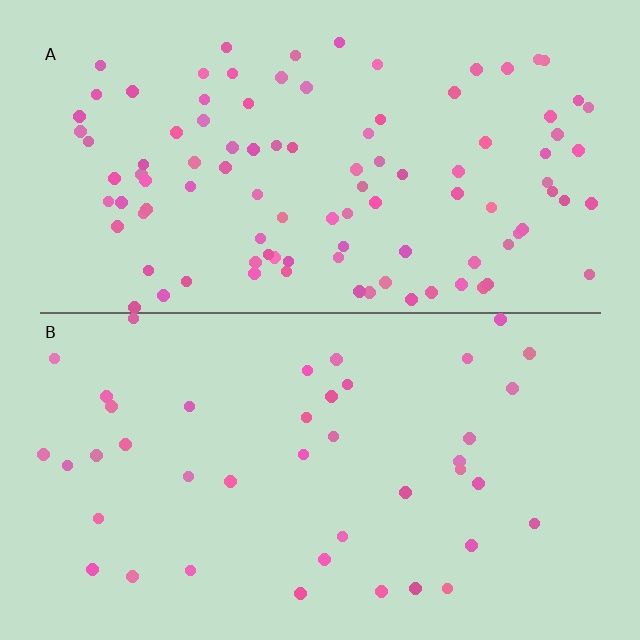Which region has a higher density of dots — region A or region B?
A (the top).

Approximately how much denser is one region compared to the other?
Approximately 2.5× — region A over region B.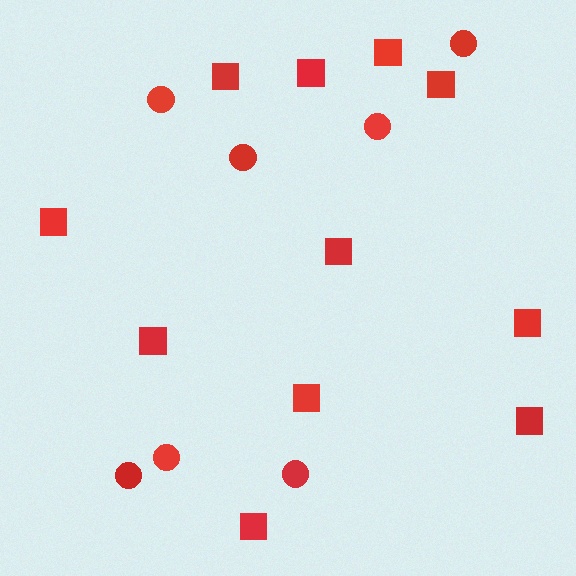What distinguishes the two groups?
There are 2 groups: one group of circles (7) and one group of squares (11).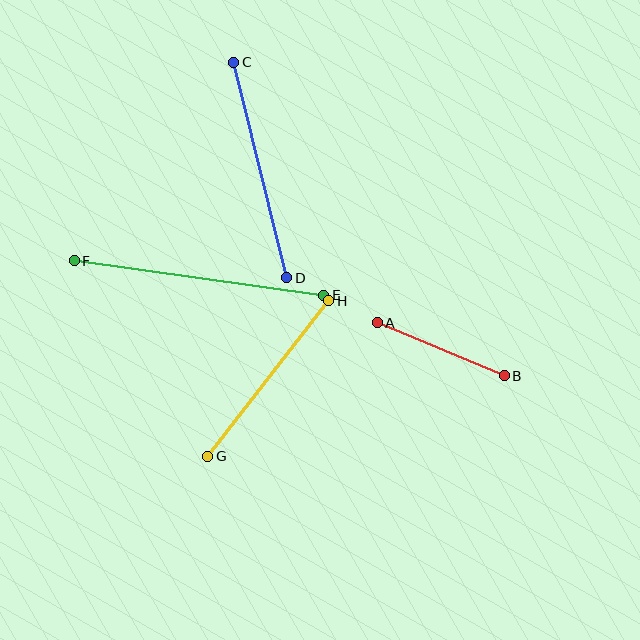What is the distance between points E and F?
The distance is approximately 252 pixels.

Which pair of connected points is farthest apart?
Points E and F are farthest apart.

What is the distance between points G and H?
The distance is approximately 197 pixels.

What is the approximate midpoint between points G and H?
The midpoint is at approximately (268, 379) pixels.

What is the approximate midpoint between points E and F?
The midpoint is at approximately (199, 278) pixels.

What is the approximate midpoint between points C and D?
The midpoint is at approximately (260, 170) pixels.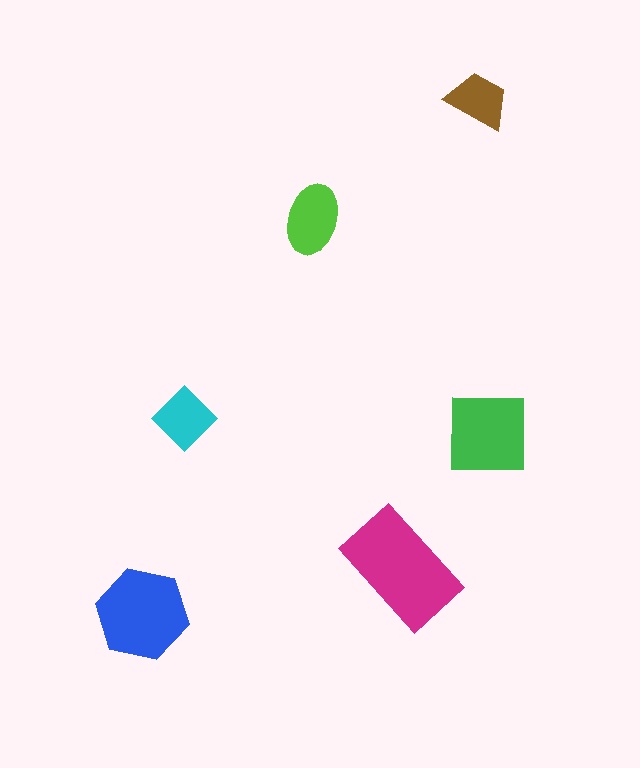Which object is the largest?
The magenta rectangle.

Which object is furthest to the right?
The green square is rightmost.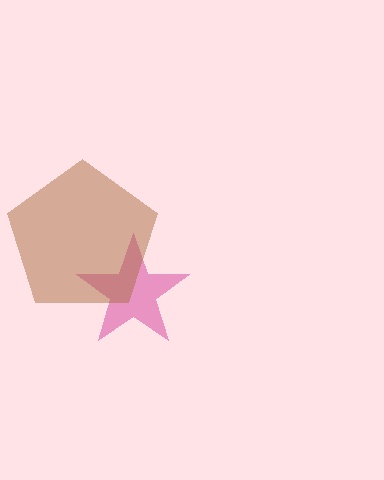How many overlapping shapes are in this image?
There are 2 overlapping shapes in the image.